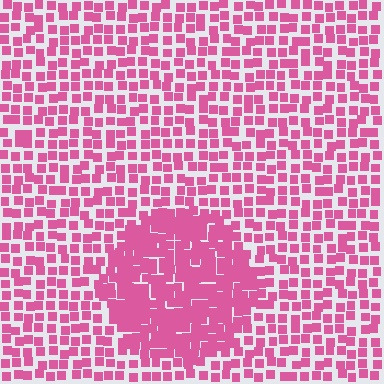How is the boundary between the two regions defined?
The boundary is defined by a change in element density (approximately 1.9x ratio). All elements are the same color, size, and shape.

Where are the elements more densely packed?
The elements are more densely packed inside the circle boundary.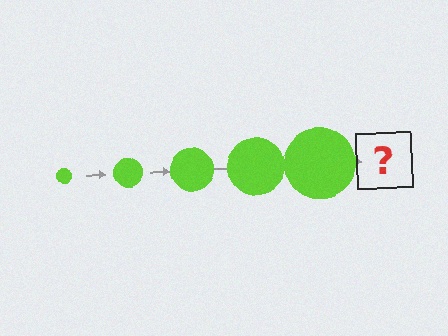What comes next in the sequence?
The next element should be a lime circle, larger than the previous one.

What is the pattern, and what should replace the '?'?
The pattern is that the circle gets progressively larger each step. The '?' should be a lime circle, larger than the previous one.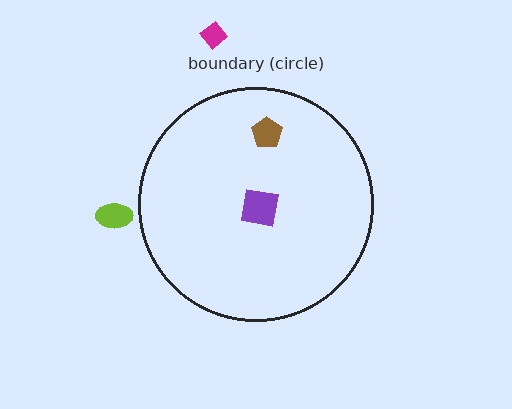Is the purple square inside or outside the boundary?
Inside.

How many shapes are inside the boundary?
2 inside, 2 outside.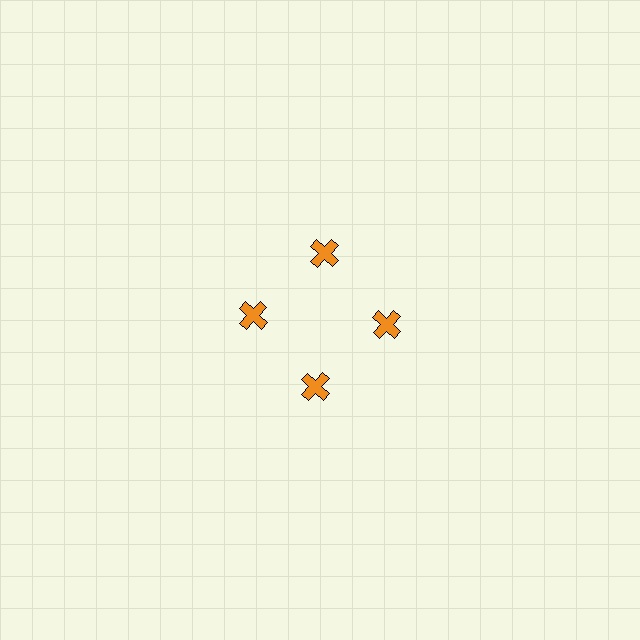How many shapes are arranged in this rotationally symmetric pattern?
There are 4 shapes, arranged in 4 groups of 1.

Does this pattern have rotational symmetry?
Yes, this pattern has 4-fold rotational symmetry. It looks the same after rotating 90 degrees around the center.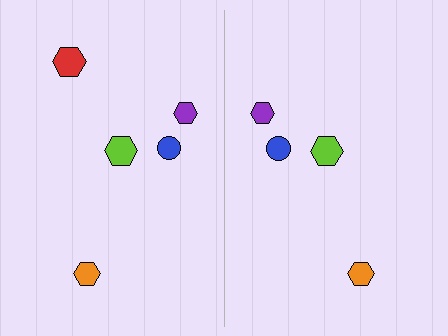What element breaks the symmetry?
A red hexagon is missing from the right side.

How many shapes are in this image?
There are 9 shapes in this image.